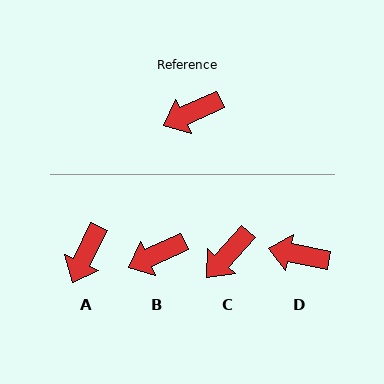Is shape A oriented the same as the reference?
No, it is off by about 40 degrees.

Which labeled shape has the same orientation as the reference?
B.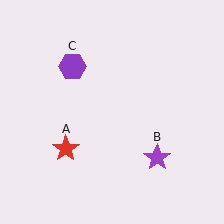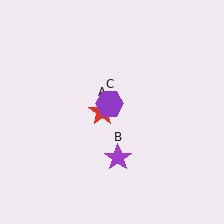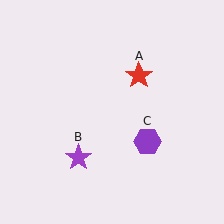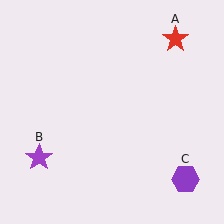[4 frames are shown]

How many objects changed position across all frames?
3 objects changed position: red star (object A), purple star (object B), purple hexagon (object C).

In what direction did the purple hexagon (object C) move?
The purple hexagon (object C) moved down and to the right.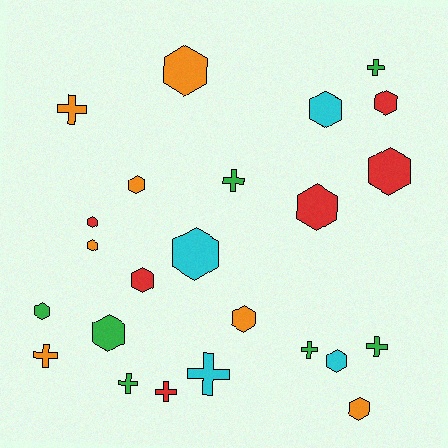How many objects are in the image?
There are 24 objects.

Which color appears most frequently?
Green, with 7 objects.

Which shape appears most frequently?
Hexagon, with 15 objects.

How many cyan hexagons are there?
There are 3 cyan hexagons.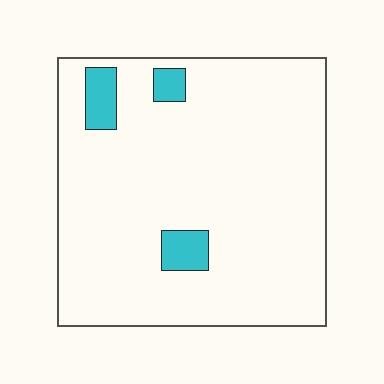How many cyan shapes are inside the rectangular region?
3.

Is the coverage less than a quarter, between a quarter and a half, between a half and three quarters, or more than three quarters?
Less than a quarter.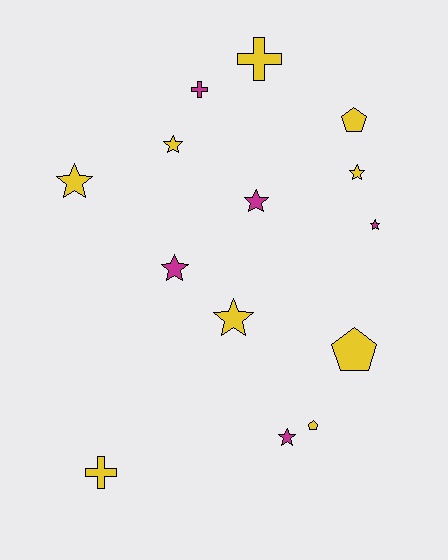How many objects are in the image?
There are 14 objects.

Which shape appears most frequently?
Star, with 8 objects.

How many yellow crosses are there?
There are 2 yellow crosses.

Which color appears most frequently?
Yellow, with 9 objects.